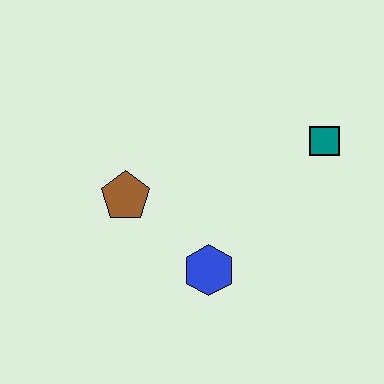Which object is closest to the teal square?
The blue hexagon is closest to the teal square.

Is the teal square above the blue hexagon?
Yes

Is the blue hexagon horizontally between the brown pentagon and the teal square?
Yes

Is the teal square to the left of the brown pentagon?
No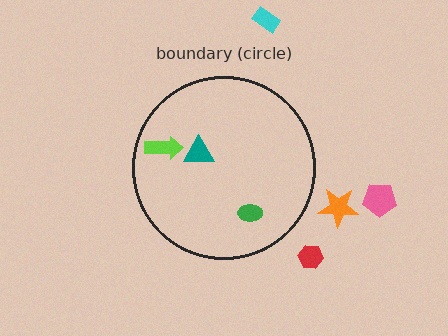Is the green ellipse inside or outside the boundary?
Inside.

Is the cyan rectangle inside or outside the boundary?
Outside.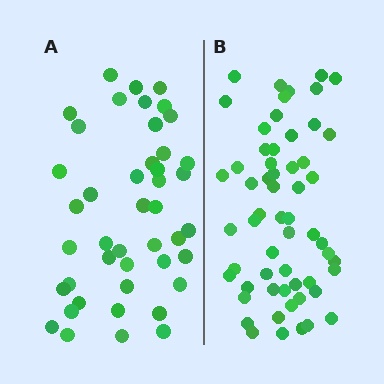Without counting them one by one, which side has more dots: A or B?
Region B (the right region) has more dots.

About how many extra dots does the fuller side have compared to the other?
Region B has approximately 15 more dots than region A.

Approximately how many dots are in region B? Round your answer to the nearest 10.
About 60 dots. (The exact count is 58, which rounds to 60.)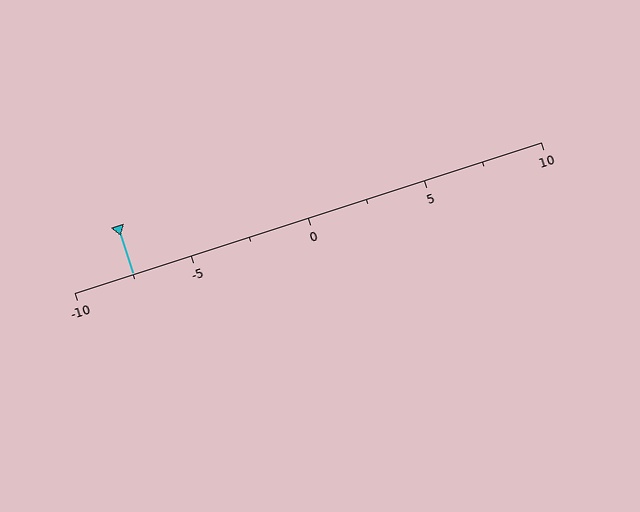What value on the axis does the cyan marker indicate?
The marker indicates approximately -7.5.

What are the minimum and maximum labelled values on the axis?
The axis runs from -10 to 10.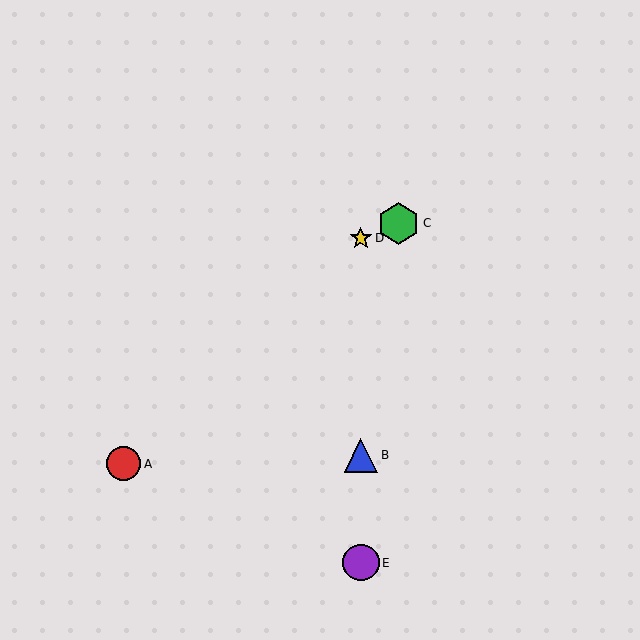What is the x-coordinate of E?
Object E is at x≈361.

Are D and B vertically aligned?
Yes, both are at x≈361.